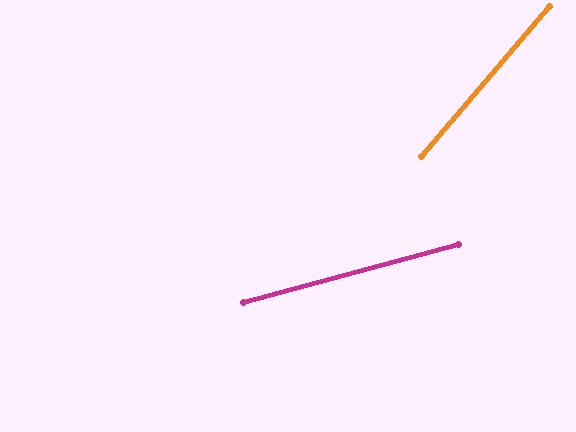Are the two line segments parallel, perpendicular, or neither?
Neither parallel nor perpendicular — they differ by about 35°.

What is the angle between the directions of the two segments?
Approximately 35 degrees.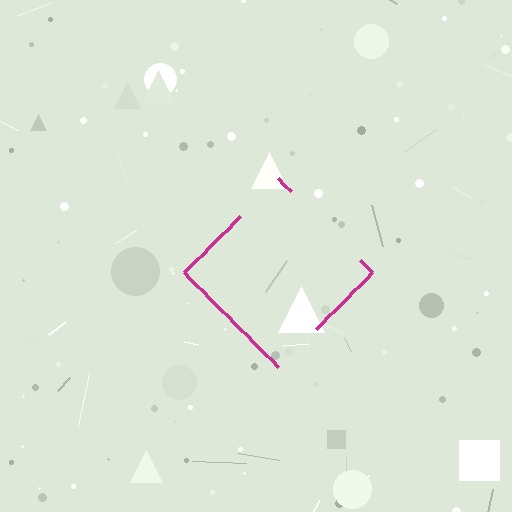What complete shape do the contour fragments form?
The contour fragments form a diamond.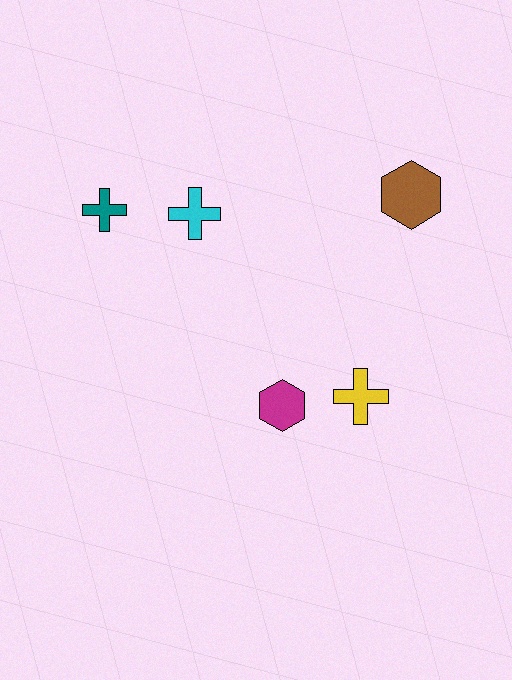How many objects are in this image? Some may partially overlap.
There are 5 objects.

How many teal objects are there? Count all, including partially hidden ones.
There is 1 teal object.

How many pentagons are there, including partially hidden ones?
There are no pentagons.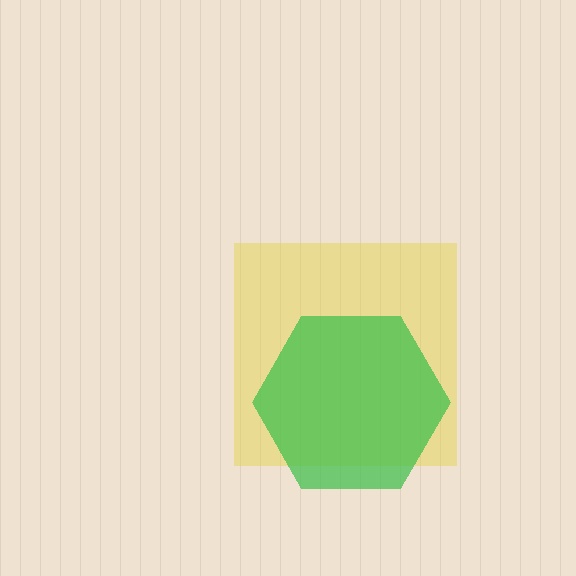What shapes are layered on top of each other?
The layered shapes are: a yellow square, a green hexagon.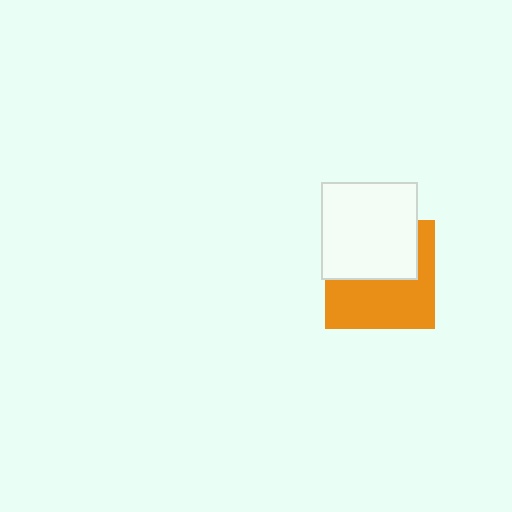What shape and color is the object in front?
The object in front is a white square.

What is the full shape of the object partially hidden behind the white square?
The partially hidden object is an orange square.